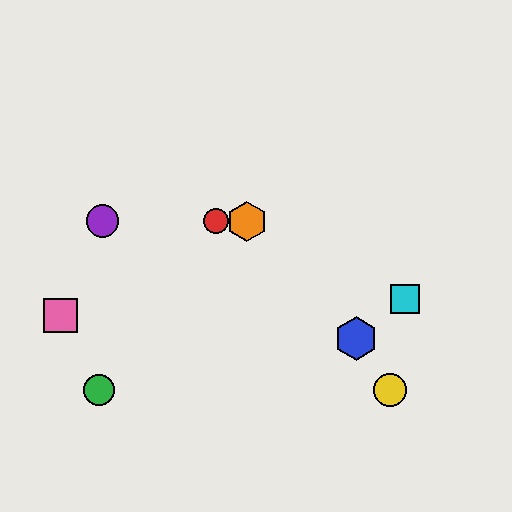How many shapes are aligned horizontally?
3 shapes (the red circle, the purple circle, the orange hexagon) are aligned horizontally.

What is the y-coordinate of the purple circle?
The purple circle is at y≈221.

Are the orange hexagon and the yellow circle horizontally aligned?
No, the orange hexagon is at y≈221 and the yellow circle is at y≈390.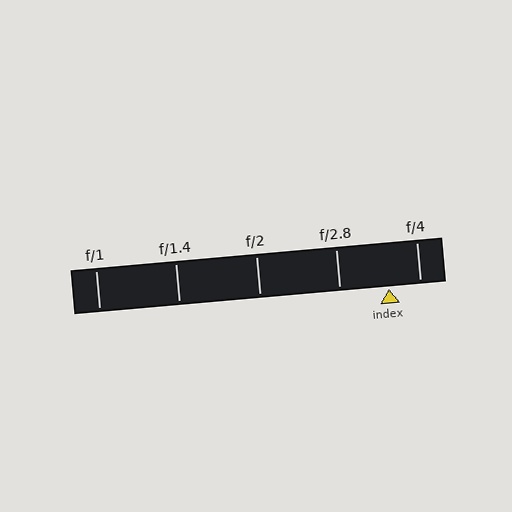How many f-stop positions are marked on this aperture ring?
There are 5 f-stop positions marked.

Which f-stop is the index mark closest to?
The index mark is closest to f/4.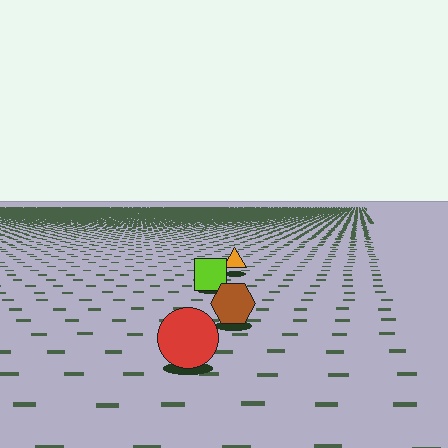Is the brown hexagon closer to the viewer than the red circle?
No. The red circle is closer — you can tell from the texture gradient: the ground texture is coarser near it.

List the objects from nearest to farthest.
From nearest to farthest: the red circle, the brown hexagon, the lime square, the orange triangle.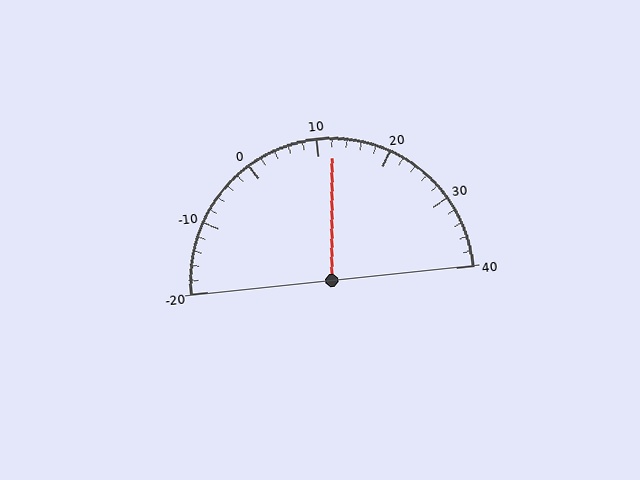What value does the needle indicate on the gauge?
The needle indicates approximately 12.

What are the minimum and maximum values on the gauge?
The gauge ranges from -20 to 40.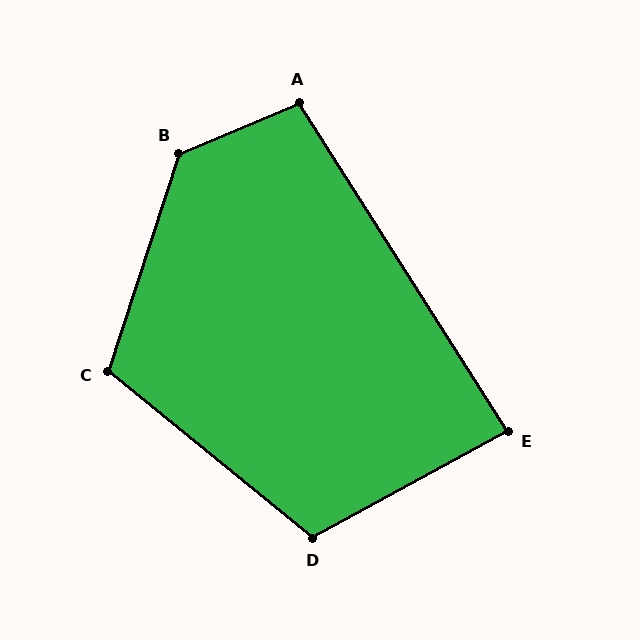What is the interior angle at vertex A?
Approximately 100 degrees (obtuse).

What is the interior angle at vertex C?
Approximately 111 degrees (obtuse).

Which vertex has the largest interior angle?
B, at approximately 131 degrees.